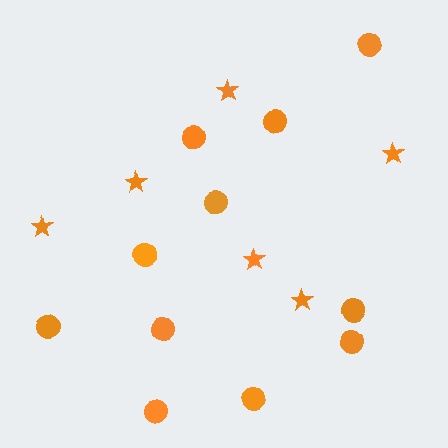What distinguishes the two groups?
There are 2 groups: one group of stars (6) and one group of circles (11).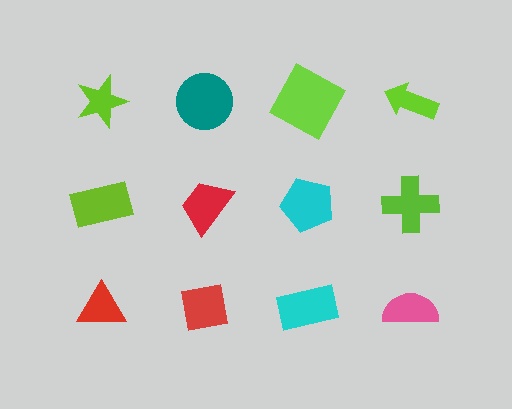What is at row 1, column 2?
A teal circle.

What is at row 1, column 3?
A lime square.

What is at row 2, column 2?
A red trapezoid.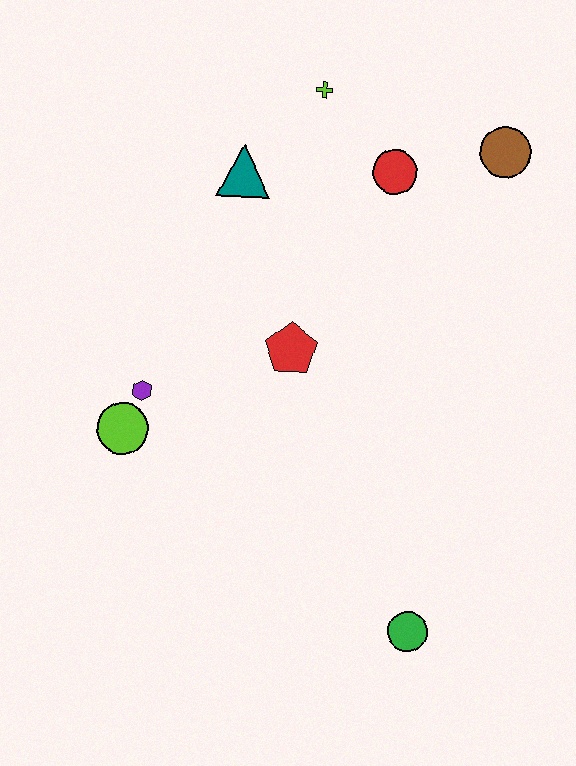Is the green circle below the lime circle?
Yes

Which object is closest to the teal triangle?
The lime cross is closest to the teal triangle.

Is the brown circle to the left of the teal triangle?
No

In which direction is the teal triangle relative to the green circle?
The teal triangle is above the green circle.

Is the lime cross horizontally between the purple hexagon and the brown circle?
Yes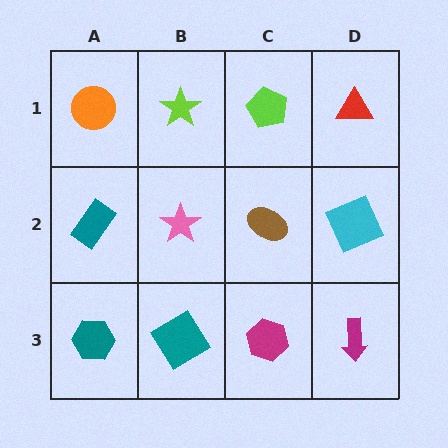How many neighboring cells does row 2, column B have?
4.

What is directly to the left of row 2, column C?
A pink star.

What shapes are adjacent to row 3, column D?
A cyan square (row 2, column D), a magenta hexagon (row 3, column C).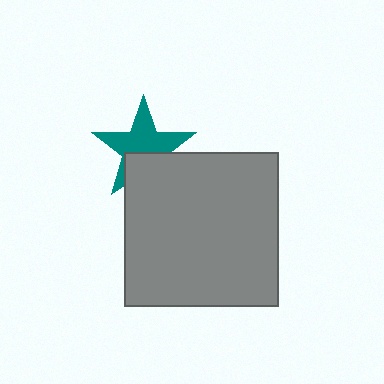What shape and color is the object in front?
The object in front is a gray square.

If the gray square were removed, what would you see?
You would see the complete teal star.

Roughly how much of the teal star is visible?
About half of it is visible (roughly 63%).